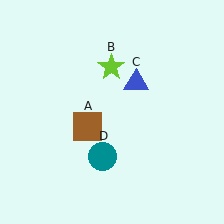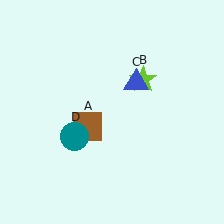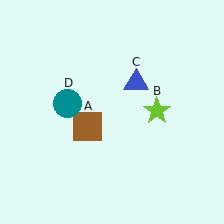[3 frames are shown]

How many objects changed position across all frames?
2 objects changed position: lime star (object B), teal circle (object D).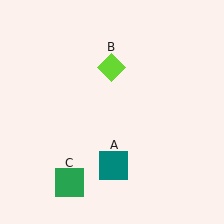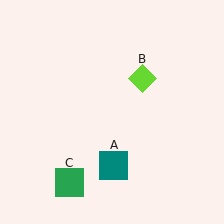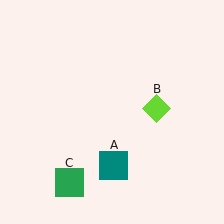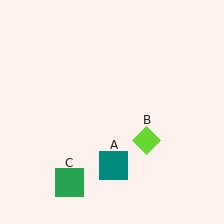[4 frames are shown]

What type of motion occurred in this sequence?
The lime diamond (object B) rotated clockwise around the center of the scene.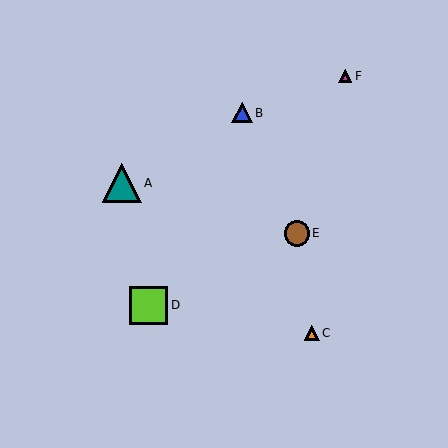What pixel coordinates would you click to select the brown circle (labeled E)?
Click at (297, 233) to select the brown circle E.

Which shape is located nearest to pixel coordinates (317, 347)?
The orange triangle (labeled C) at (312, 333) is nearest to that location.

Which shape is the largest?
The teal triangle (labeled A) is the largest.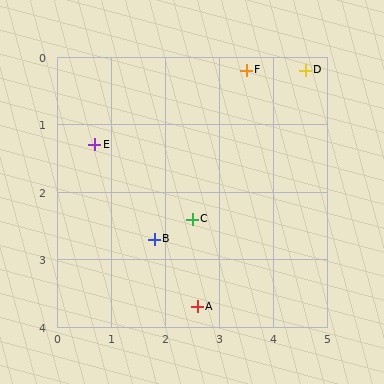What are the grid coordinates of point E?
Point E is at approximately (0.7, 1.3).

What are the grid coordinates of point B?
Point B is at approximately (1.8, 2.7).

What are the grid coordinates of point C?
Point C is at approximately (2.5, 2.4).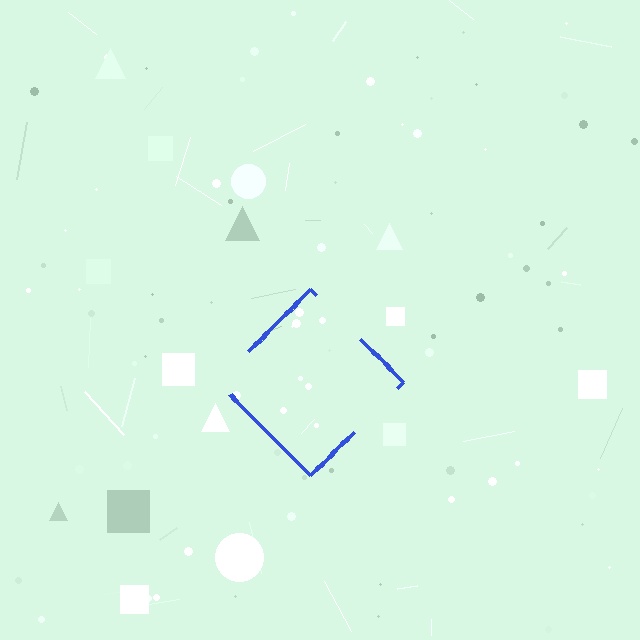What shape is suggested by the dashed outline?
The dashed outline suggests a diamond.